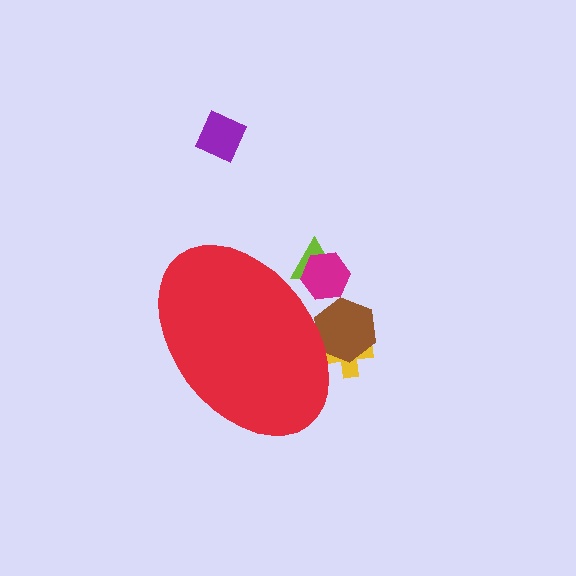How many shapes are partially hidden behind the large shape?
4 shapes are partially hidden.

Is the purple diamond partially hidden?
No, the purple diamond is fully visible.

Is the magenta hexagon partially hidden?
Yes, the magenta hexagon is partially hidden behind the red ellipse.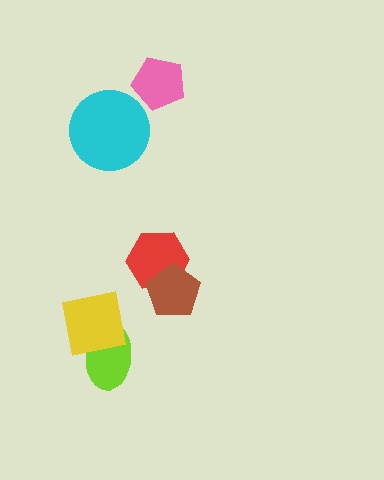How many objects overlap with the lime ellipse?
1 object overlaps with the lime ellipse.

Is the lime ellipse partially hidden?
Yes, it is partially covered by another shape.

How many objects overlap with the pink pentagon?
0 objects overlap with the pink pentagon.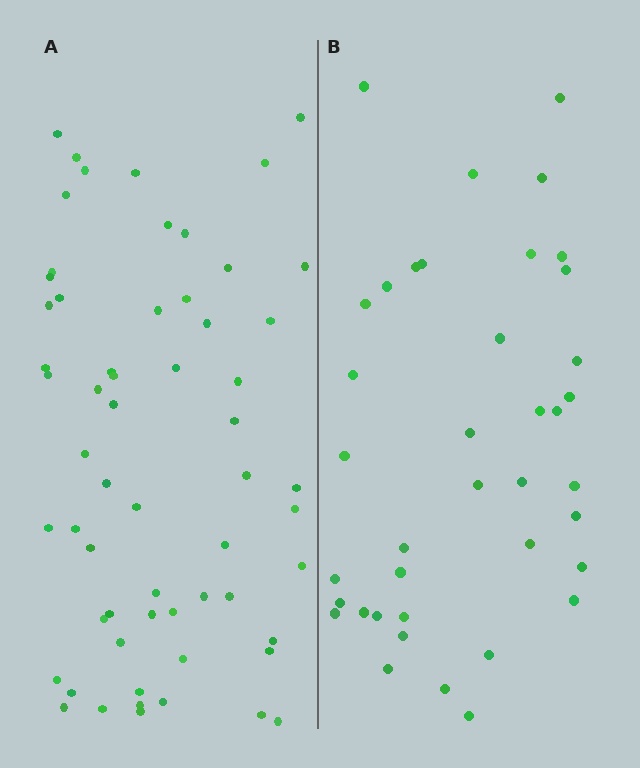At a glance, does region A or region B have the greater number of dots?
Region A (the left region) has more dots.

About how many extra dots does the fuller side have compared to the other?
Region A has approximately 20 more dots than region B.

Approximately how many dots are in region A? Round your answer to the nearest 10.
About 60 dots.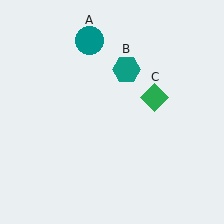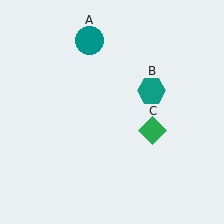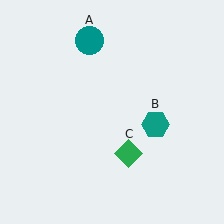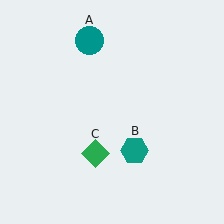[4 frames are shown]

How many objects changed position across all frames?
2 objects changed position: teal hexagon (object B), green diamond (object C).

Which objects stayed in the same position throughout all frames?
Teal circle (object A) remained stationary.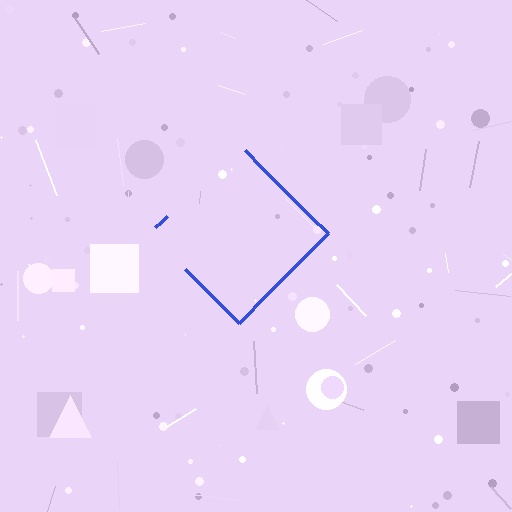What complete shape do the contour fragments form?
The contour fragments form a diamond.